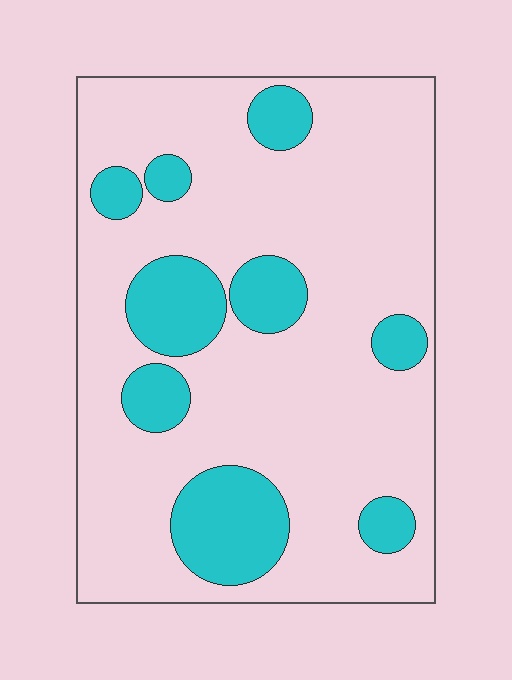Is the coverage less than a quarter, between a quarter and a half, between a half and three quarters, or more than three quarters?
Less than a quarter.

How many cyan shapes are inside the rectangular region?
9.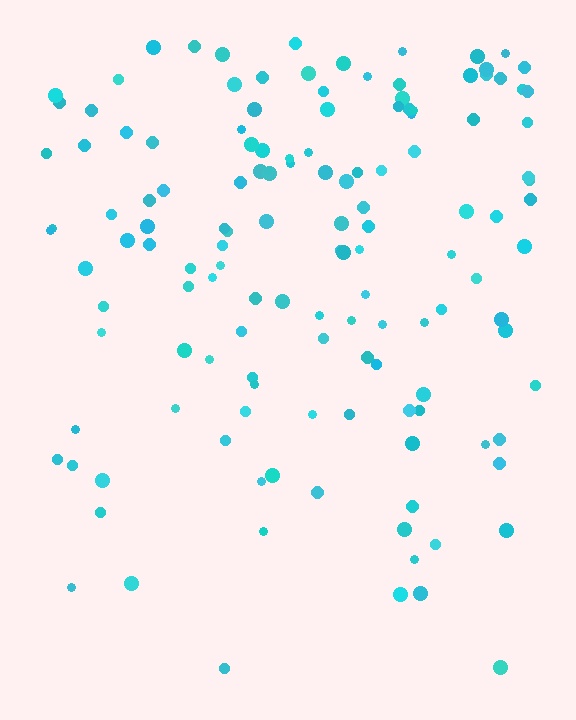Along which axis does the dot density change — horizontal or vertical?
Vertical.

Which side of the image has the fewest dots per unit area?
The bottom.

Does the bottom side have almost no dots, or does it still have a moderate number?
Still a moderate number, just noticeably fewer than the top.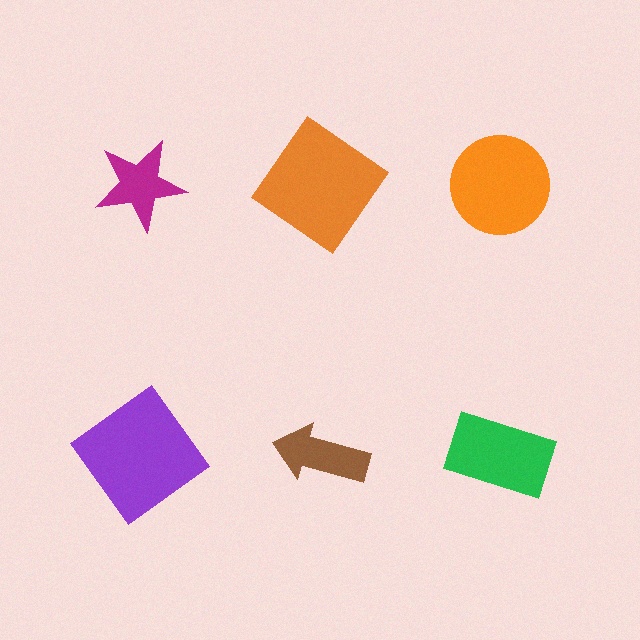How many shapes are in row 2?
3 shapes.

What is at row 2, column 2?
A brown arrow.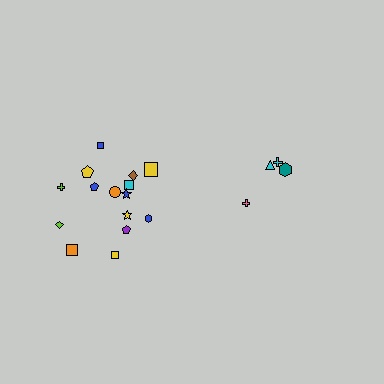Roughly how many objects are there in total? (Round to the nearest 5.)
Roughly 20 objects in total.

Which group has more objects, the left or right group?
The left group.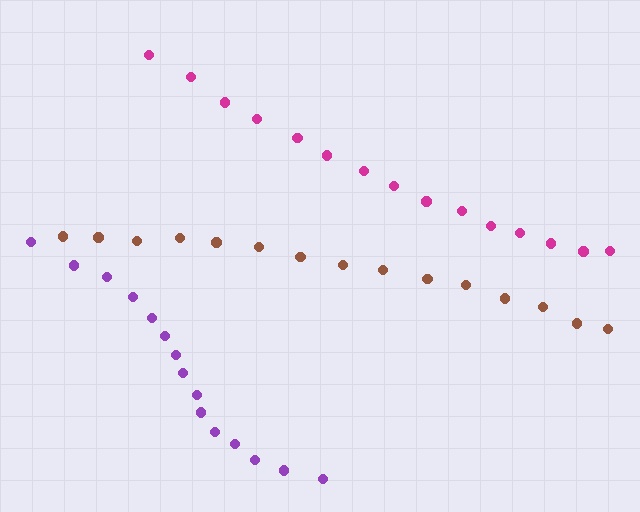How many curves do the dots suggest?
There are 3 distinct paths.